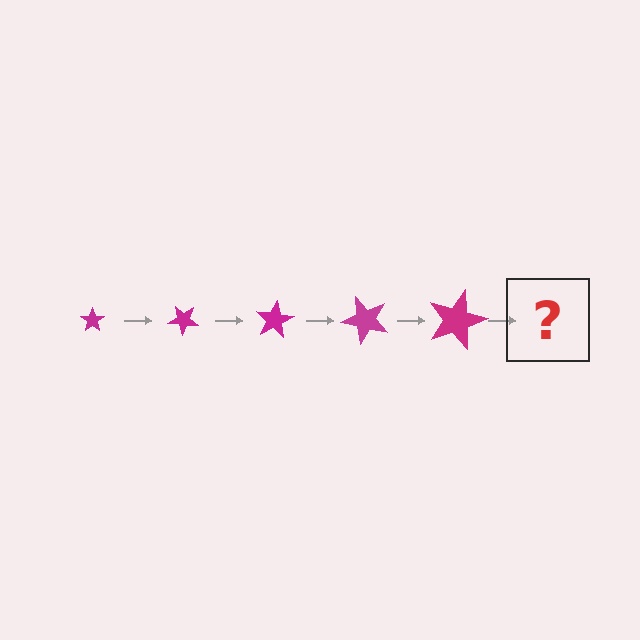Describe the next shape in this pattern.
It should be a star, larger than the previous one and rotated 200 degrees from the start.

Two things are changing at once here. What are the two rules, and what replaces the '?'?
The two rules are that the star grows larger each step and it rotates 40 degrees each step. The '?' should be a star, larger than the previous one and rotated 200 degrees from the start.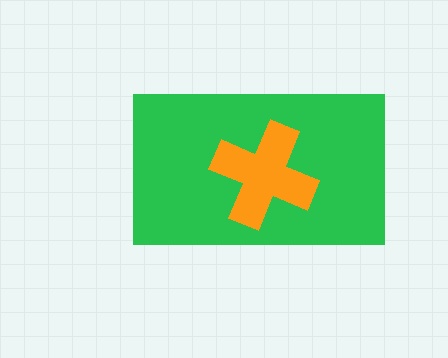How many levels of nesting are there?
2.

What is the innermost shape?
The orange cross.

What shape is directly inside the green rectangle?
The orange cross.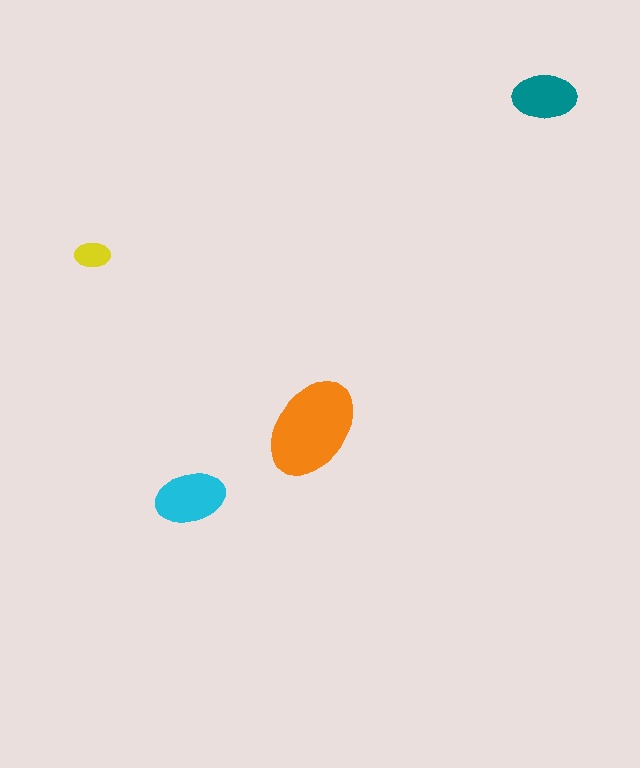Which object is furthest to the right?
The teal ellipse is rightmost.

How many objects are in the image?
There are 4 objects in the image.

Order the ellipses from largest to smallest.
the orange one, the cyan one, the teal one, the yellow one.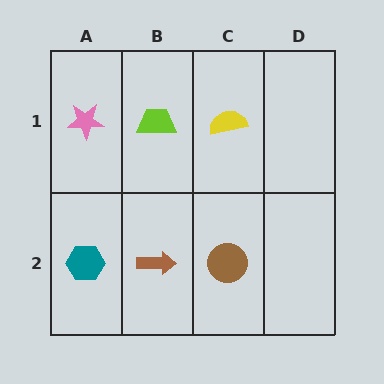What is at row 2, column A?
A teal hexagon.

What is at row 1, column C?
A yellow semicircle.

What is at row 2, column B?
A brown arrow.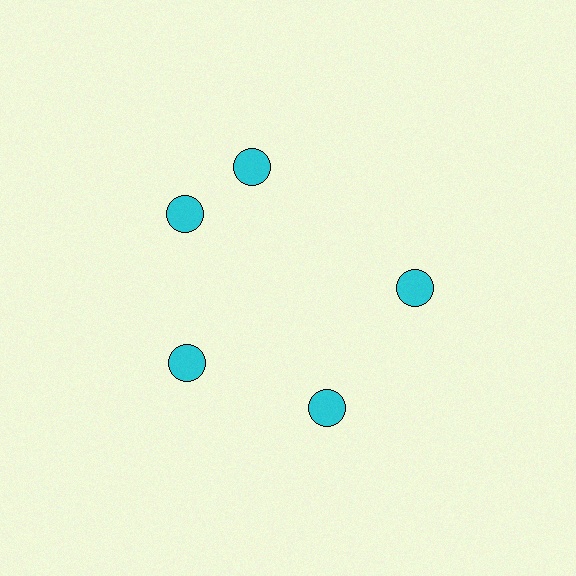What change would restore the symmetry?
The symmetry would be restored by rotating it back into even spacing with its neighbors so that all 5 circles sit at equal angles and equal distance from the center.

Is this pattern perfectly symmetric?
No. The 5 cyan circles are arranged in a ring, but one element near the 1 o'clock position is rotated out of alignment along the ring, breaking the 5-fold rotational symmetry.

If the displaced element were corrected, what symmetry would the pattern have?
It would have 5-fold rotational symmetry — the pattern would map onto itself every 72 degrees.